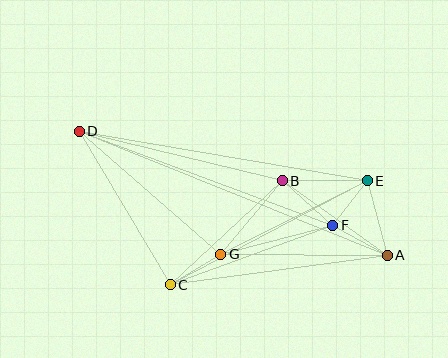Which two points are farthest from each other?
Points A and D are farthest from each other.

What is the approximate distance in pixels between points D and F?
The distance between D and F is approximately 271 pixels.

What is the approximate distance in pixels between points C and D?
The distance between C and D is approximately 178 pixels.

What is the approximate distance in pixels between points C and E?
The distance between C and E is approximately 223 pixels.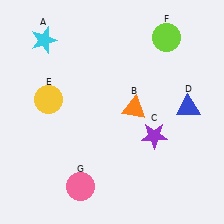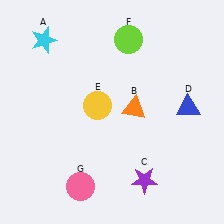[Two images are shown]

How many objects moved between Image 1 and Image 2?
3 objects moved between the two images.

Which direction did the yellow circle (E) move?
The yellow circle (E) moved right.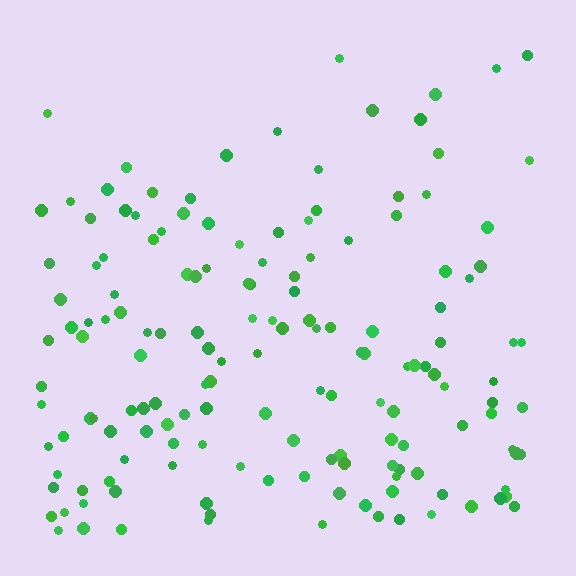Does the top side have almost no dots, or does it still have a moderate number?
Still a moderate number, just noticeably fewer than the bottom.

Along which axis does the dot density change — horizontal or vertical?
Vertical.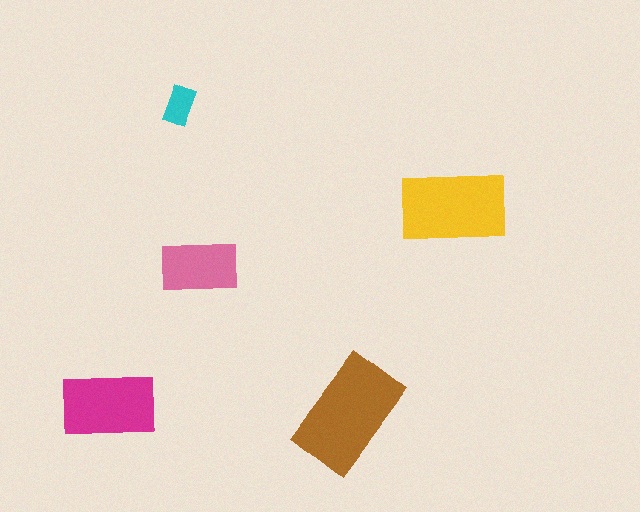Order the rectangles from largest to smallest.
the brown one, the yellow one, the magenta one, the pink one, the cyan one.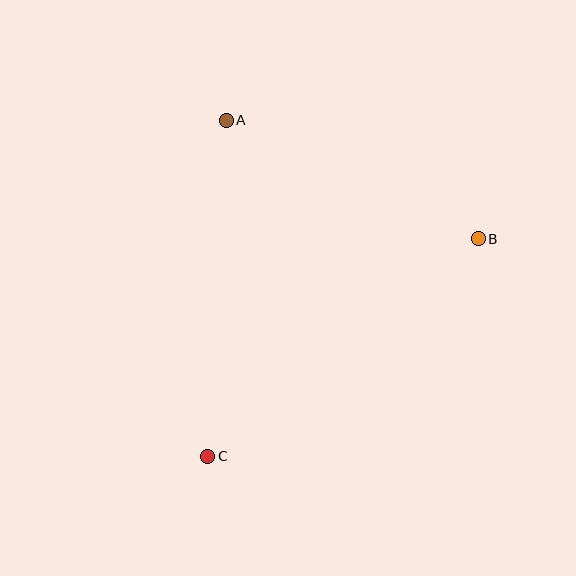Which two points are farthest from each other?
Points B and C are farthest from each other.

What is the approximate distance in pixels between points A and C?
The distance between A and C is approximately 336 pixels.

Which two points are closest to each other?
Points A and B are closest to each other.